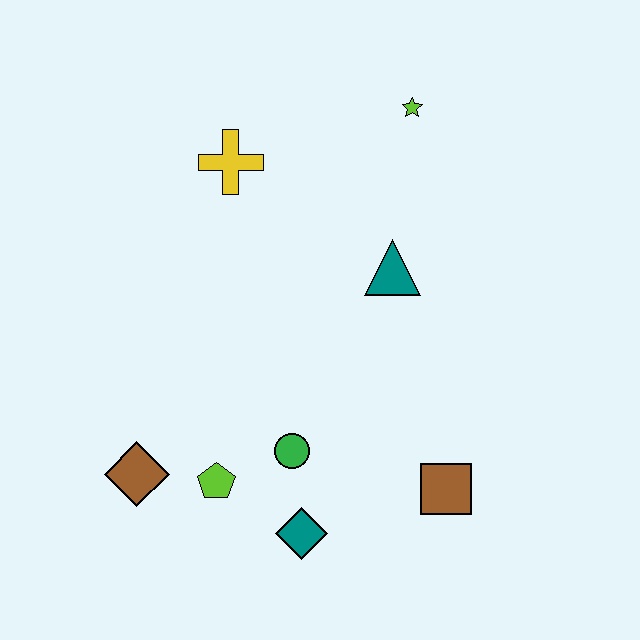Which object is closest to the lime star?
The teal triangle is closest to the lime star.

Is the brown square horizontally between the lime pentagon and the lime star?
No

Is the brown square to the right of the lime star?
Yes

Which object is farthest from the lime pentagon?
The lime star is farthest from the lime pentagon.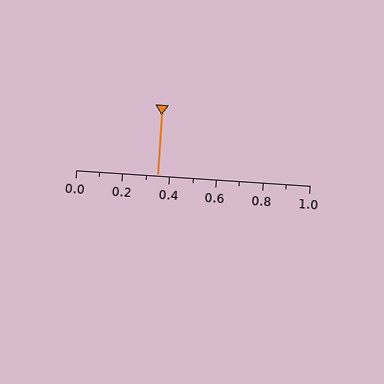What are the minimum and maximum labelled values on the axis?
The axis runs from 0.0 to 1.0.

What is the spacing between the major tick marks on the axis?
The major ticks are spaced 0.2 apart.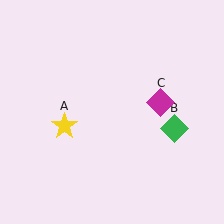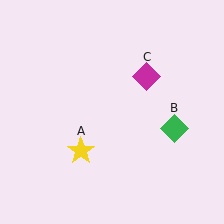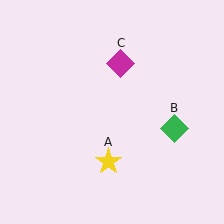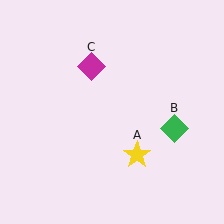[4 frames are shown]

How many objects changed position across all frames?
2 objects changed position: yellow star (object A), magenta diamond (object C).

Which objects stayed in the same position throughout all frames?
Green diamond (object B) remained stationary.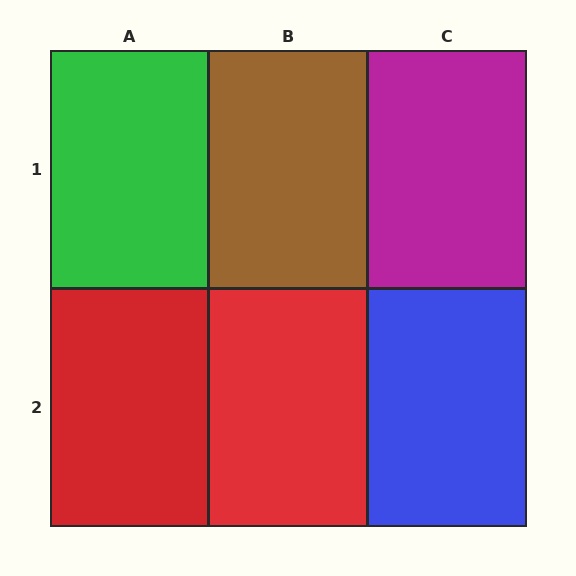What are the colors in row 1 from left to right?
Green, brown, magenta.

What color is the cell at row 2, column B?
Red.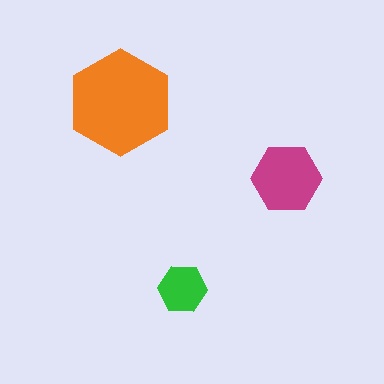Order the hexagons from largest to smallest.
the orange one, the magenta one, the green one.